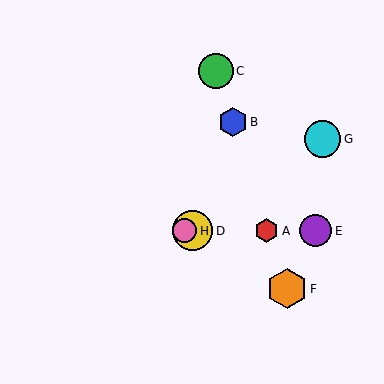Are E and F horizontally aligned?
No, E is at y≈231 and F is at y≈289.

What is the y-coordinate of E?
Object E is at y≈231.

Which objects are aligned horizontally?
Objects A, D, E, H are aligned horizontally.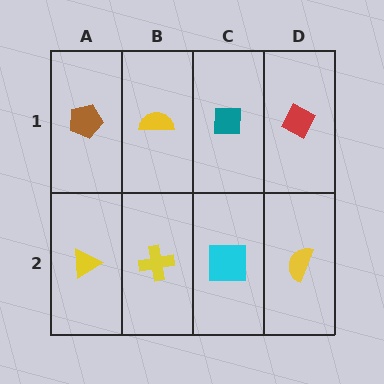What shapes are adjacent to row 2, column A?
A brown pentagon (row 1, column A), a yellow cross (row 2, column B).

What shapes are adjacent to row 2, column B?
A yellow semicircle (row 1, column B), a yellow triangle (row 2, column A), a cyan square (row 2, column C).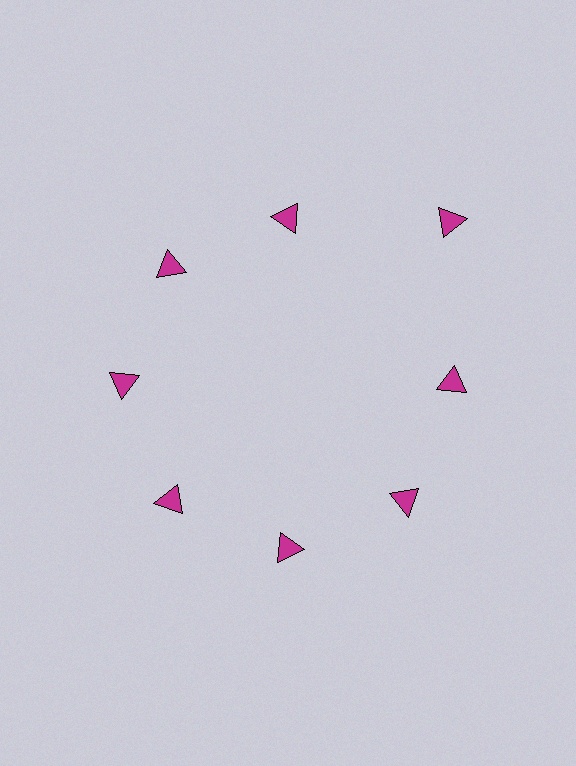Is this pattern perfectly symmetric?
No. The 8 magenta triangles are arranged in a ring, but one element near the 2 o'clock position is pushed outward from the center, breaking the 8-fold rotational symmetry.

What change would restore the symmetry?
The symmetry would be restored by moving it inward, back onto the ring so that all 8 triangles sit at equal angles and equal distance from the center.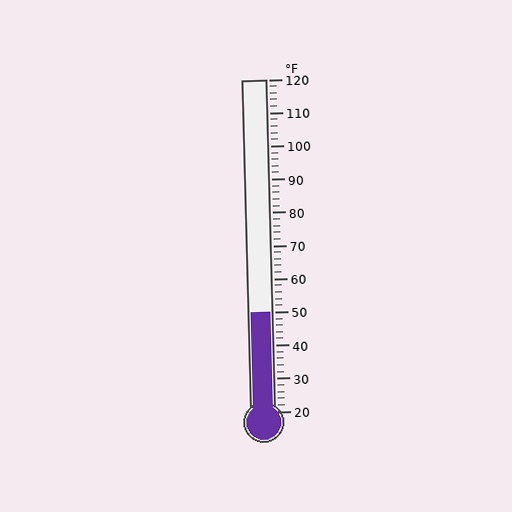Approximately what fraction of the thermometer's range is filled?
The thermometer is filled to approximately 30% of its range.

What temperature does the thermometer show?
The thermometer shows approximately 50°F.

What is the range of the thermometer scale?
The thermometer scale ranges from 20°F to 120°F.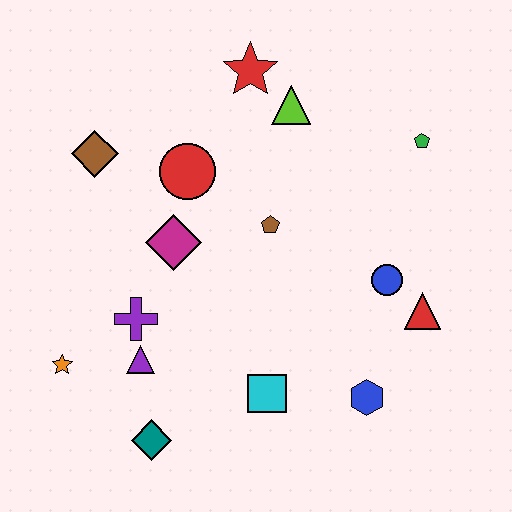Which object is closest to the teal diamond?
The purple triangle is closest to the teal diamond.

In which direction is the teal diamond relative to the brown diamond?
The teal diamond is below the brown diamond.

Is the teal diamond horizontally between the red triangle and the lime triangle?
No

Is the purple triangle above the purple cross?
No